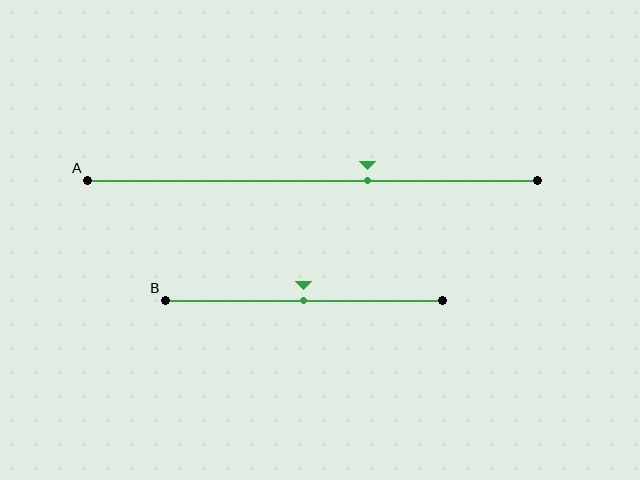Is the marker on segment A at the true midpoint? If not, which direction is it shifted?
No, the marker on segment A is shifted to the right by about 12% of the segment length.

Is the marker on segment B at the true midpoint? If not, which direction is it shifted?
Yes, the marker on segment B is at the true midpoint.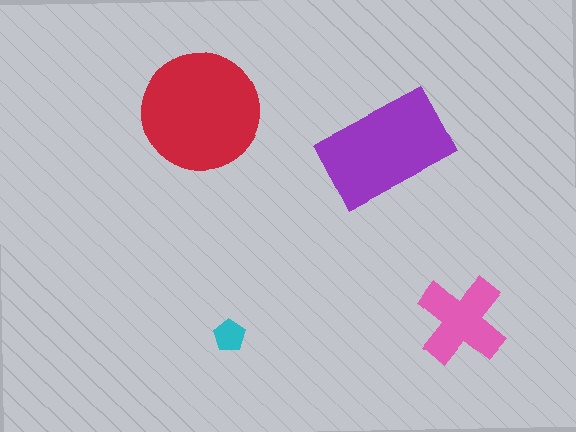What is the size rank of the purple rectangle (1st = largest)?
2nd.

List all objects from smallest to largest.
The cyan pentagon, the pink cross, the purple rectangle, the red circle.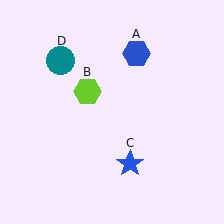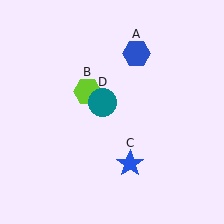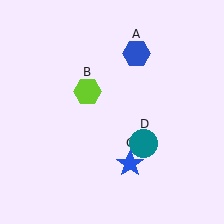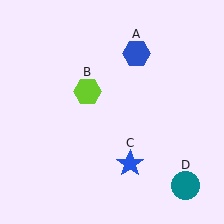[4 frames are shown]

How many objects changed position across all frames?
1 object changed position: teal circle (object D).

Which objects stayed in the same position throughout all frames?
Blue hexagon (object A) and lime hexagon (object B) and blue star (object C) remained stationary.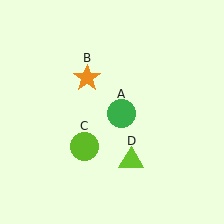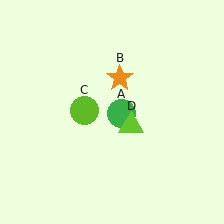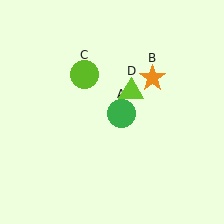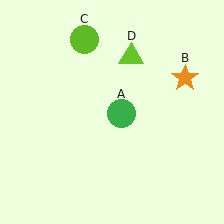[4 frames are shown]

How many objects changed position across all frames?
3 objects changed position: orange star (object B), lime circle (object C), lime triangle (object D).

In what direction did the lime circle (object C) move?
The lime circle (object C) moved up.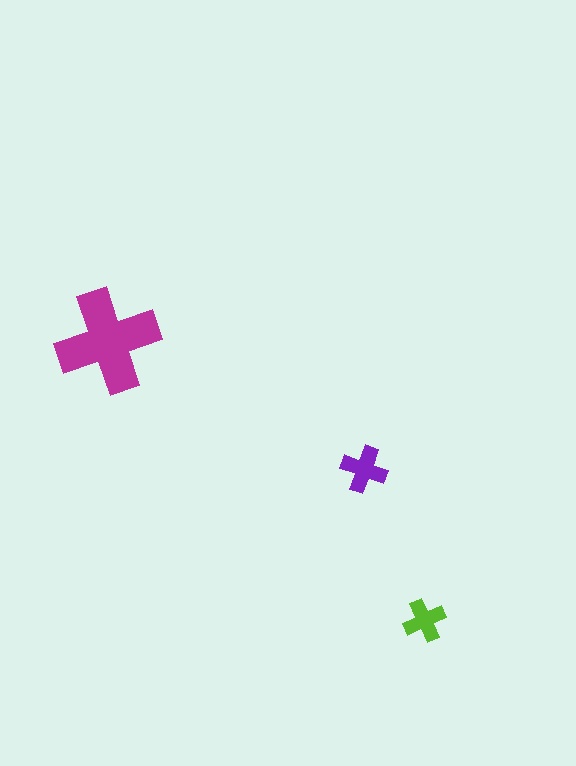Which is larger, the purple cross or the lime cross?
The purple one.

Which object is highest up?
The magenta cross is topmost.